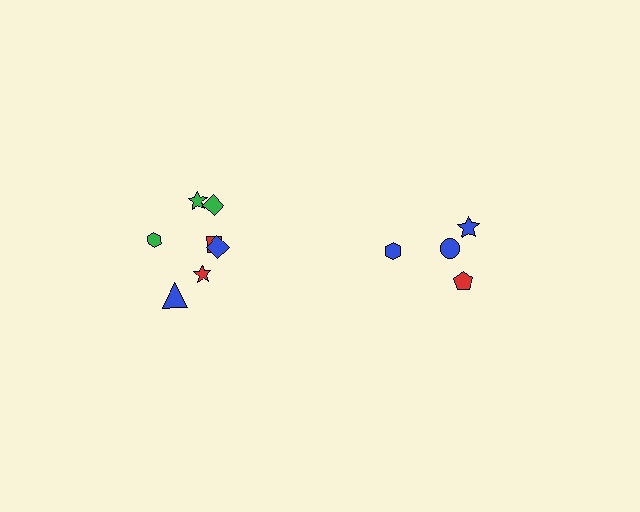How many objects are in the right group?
There are 4 objects.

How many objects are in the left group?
There are 7 objects.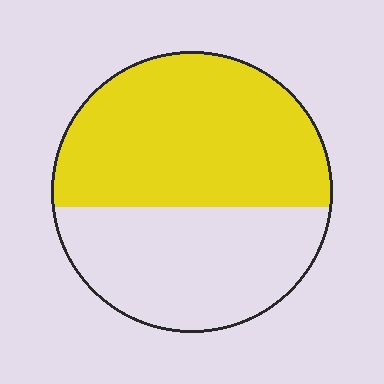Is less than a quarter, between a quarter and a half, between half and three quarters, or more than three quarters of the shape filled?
Between half and three quarters.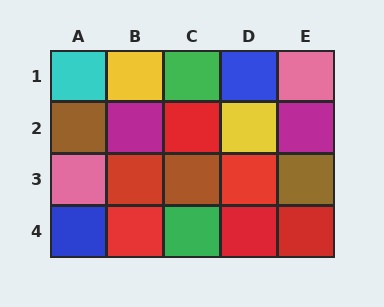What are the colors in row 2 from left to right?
Brown, magenta, red, yellow, magenta.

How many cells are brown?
3 cells are brown.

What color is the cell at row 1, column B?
Yellow.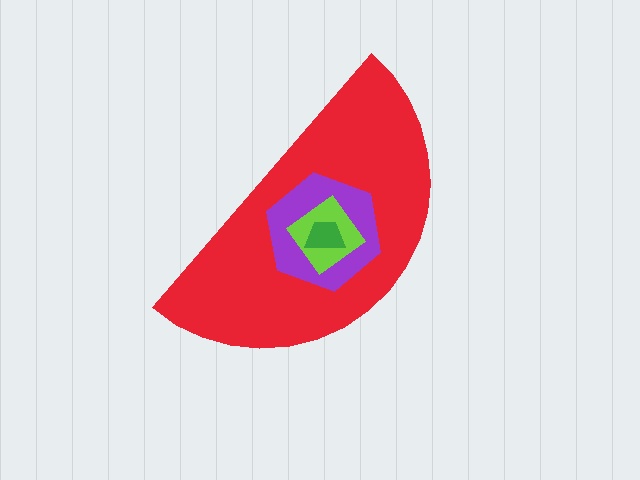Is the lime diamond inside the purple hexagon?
Yes.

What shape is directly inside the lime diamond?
The green trapezoid.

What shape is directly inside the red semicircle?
The purple hexagon.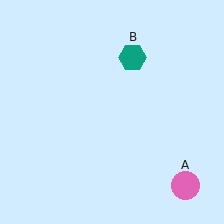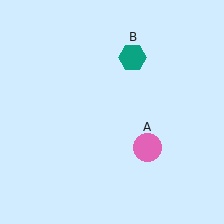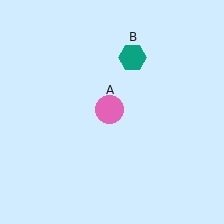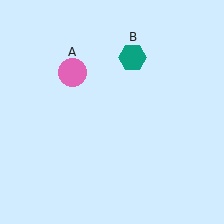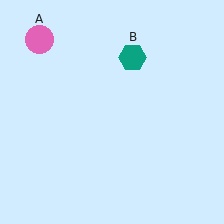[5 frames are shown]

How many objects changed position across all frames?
1 object changed position: pink circle (object A).